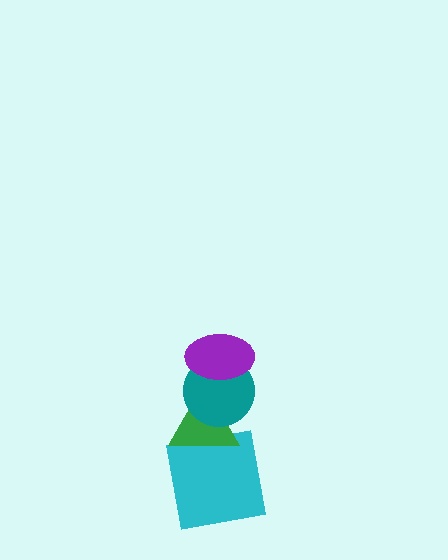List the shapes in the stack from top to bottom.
From top to bottom: the purple ellipse, the teal circle, the green triangle, the cyan square.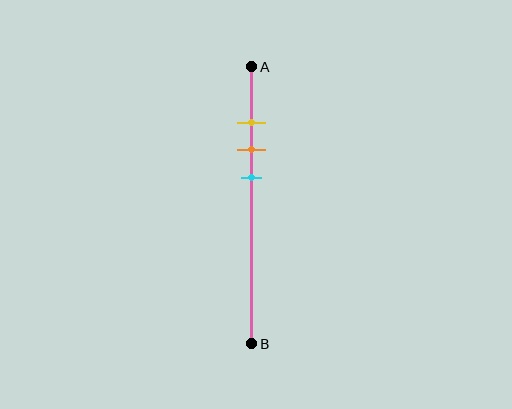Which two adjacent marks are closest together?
The yellow and orange marks are the closest adjacent pair.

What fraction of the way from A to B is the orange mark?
The orange mark is approximately 30% (0.3) of the way from A to B.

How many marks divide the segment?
There are 3 marks dividing the segment.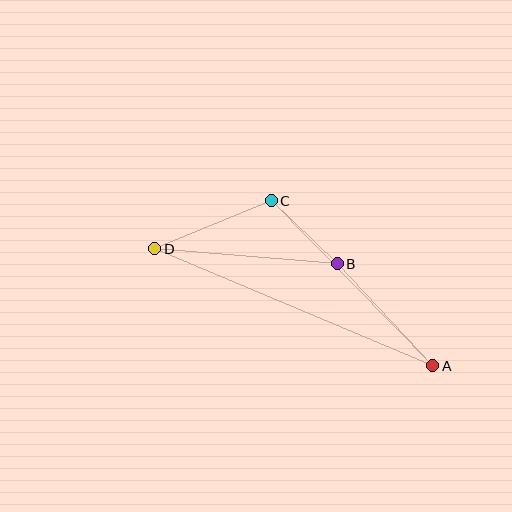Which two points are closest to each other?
Points B and C are closest to each other.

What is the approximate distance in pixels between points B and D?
The distance between B and D is approximately 183 pixels.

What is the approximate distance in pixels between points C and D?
The distance between C and D is approximately 126 pixels.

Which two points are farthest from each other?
Points A and D are farthest from each other.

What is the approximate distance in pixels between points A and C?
The distance between A and C is approximately 231 pixels.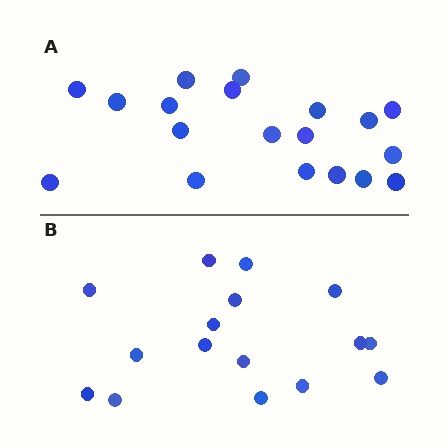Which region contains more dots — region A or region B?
Region A (the top region) has more dots.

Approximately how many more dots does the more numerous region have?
Region A has just a few more — roughly 2 or 3 more dots than region B.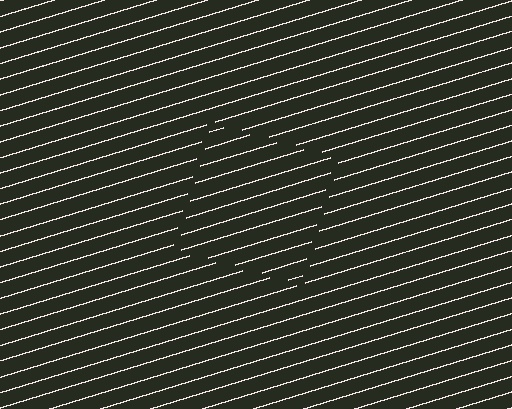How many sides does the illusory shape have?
4 sides — the line-ends trace a square.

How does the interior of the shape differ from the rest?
The interior of the shape contains the same grating, shifted by half a period — the contour is defined by the phase discontinuity where line-ends from the inner and outer gratings abut.